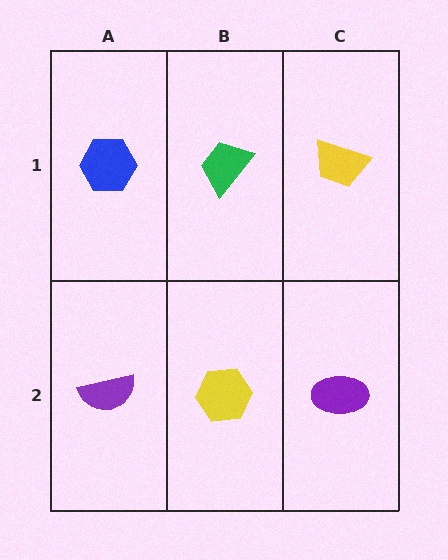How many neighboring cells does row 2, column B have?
3.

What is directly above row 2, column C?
A yellow trapezoid.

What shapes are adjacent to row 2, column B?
A green trapezoid (row 1, column B), a purple semicircle (row 2, column A), a purple ellipse (row 2, column C).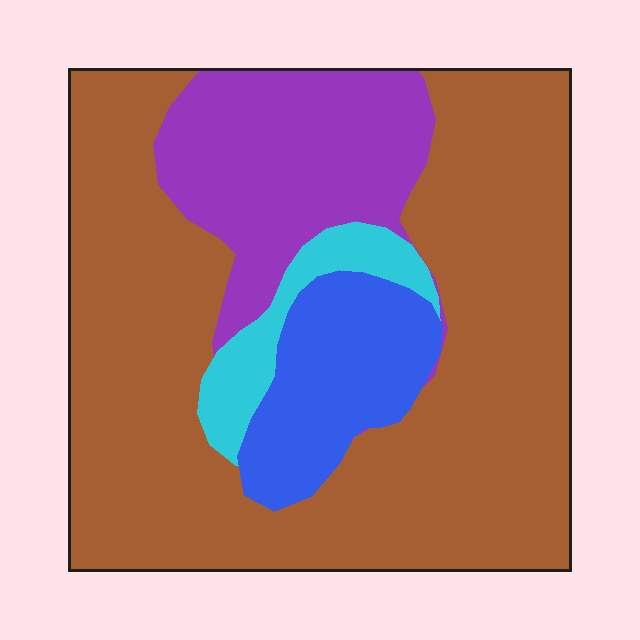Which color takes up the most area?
Brown, at roughly 65%.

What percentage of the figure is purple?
Purple covers roughly 20% of the figure.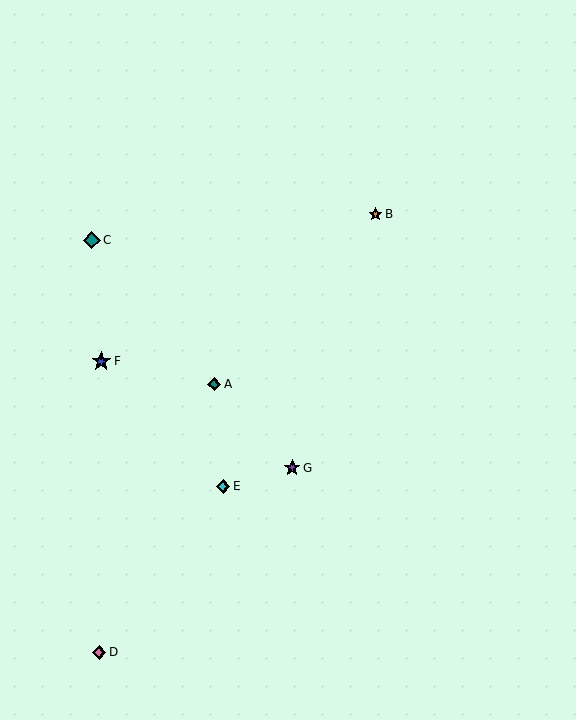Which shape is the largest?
The blue star (labeled F) is the largest.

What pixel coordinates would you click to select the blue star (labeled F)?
Click at (101, 362) to select the blue star F.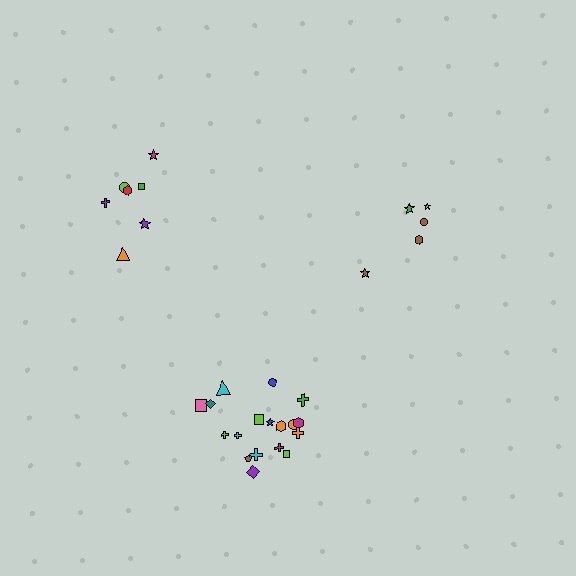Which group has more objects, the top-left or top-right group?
The top-left group.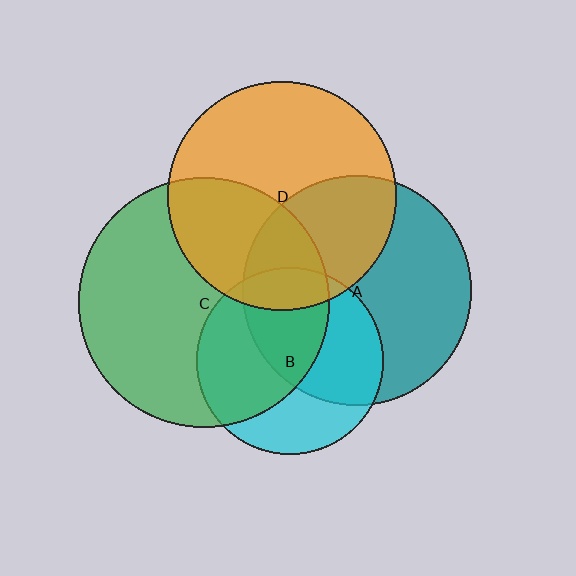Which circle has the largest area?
Circle C (green).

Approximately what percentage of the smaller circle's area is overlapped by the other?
Approximately 15%.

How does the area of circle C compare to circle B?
Approximately 1.8 times.